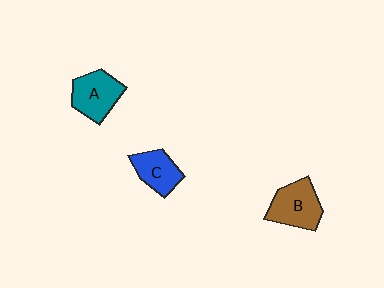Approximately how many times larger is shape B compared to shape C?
Approximately 1.3 times.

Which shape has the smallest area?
Shape C (blue).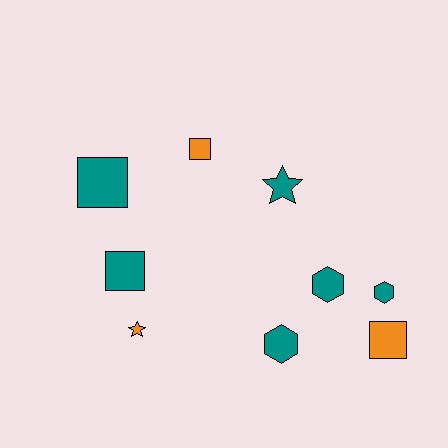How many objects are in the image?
There are 9 objects.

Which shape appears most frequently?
Square, with 4 objects.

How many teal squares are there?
There are 2 teal squares.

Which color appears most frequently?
Teal, with 6 objects.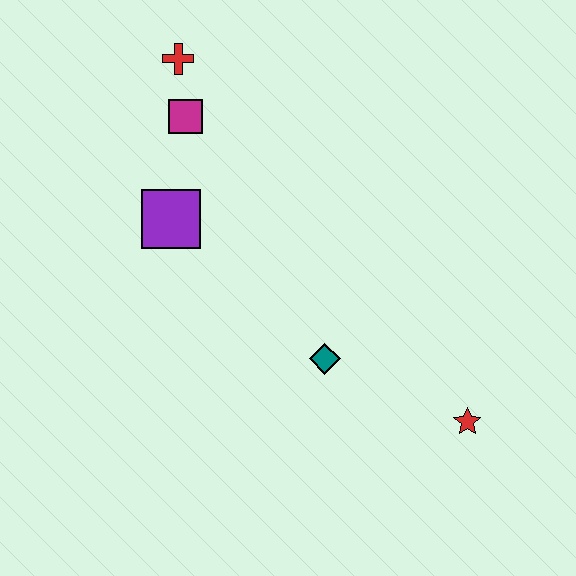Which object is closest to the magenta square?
The red cross is closest to the magenta square.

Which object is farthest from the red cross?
The red star is farthest from the red cross.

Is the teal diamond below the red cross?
Yes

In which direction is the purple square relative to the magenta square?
The purple square is below the magenta square.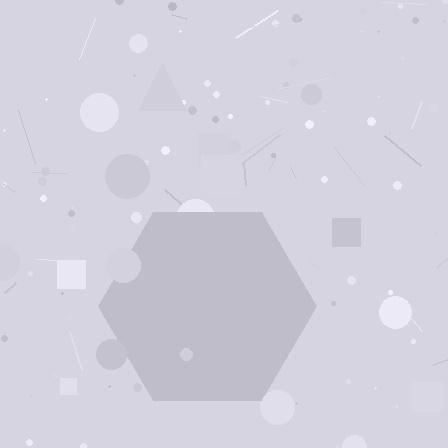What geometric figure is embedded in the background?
A hexagon is embedded in the background.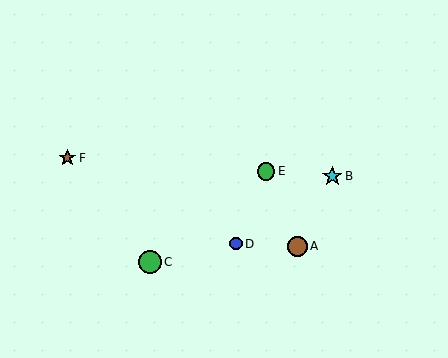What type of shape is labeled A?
Shape A is a brown circle.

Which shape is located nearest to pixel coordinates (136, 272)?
The green circle (labeled C) at (150, 262) is nearest to that location.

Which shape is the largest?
The green circle (labeled C) is the largest.